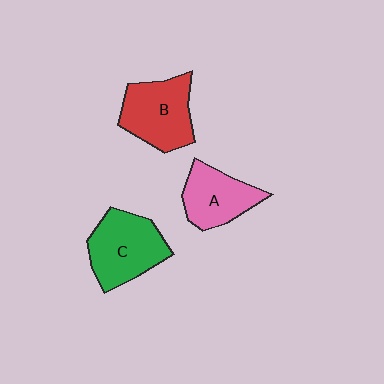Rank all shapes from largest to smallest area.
From largest to smallest: C (green), B (red), A (pink).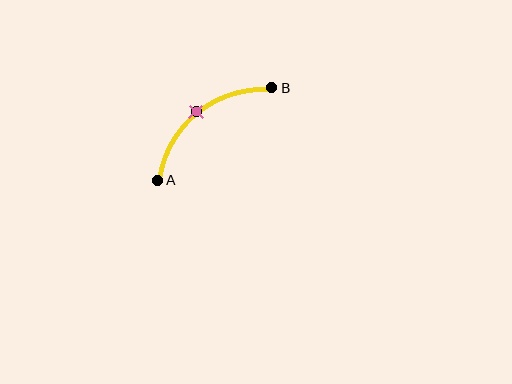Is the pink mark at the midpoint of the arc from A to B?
Yes. The pink mark lies on the arc at equal arc-length from both A and B — it is the arc midpoint.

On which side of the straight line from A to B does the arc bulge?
The arc bulges above and to the left of the straight line connecting A and B.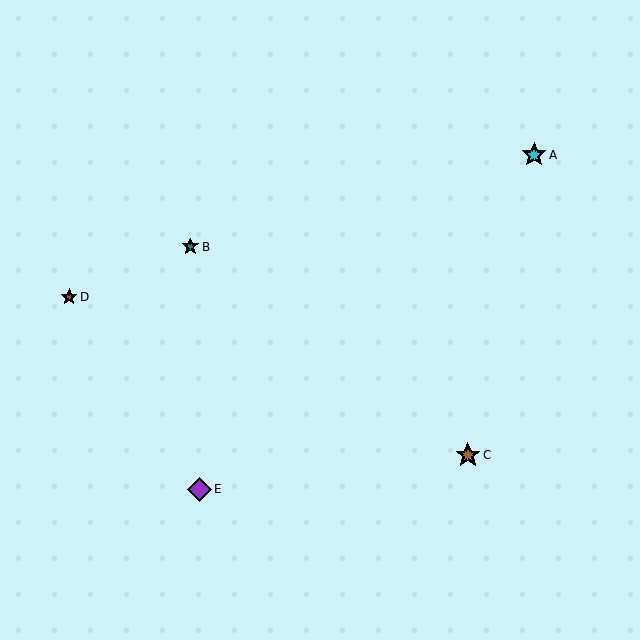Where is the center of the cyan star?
The center of the cyan star is at (534, 155).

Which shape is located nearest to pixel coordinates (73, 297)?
The red star (labeled D) at (69, 297) is nearest to that location.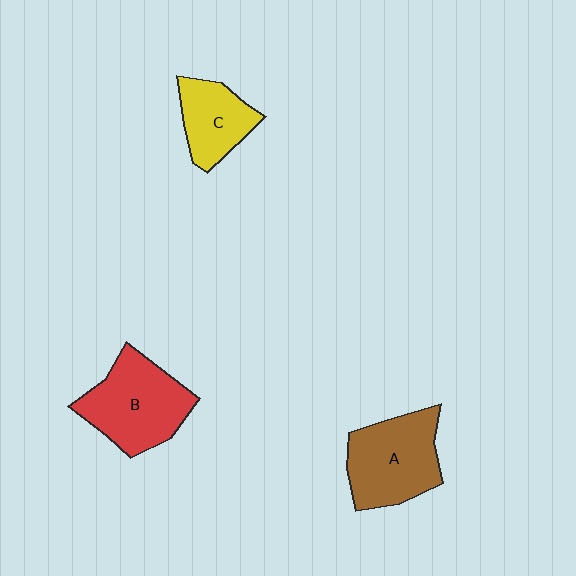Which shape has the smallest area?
Shape C (yellow).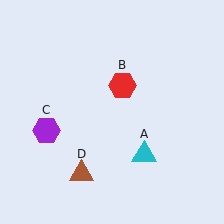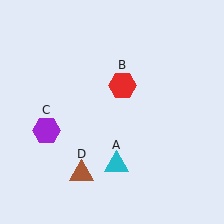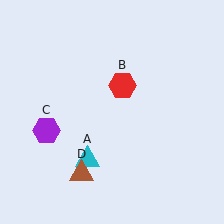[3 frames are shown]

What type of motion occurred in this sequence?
The cyan triangle (object A) rotated clockwise around the center of the scene.